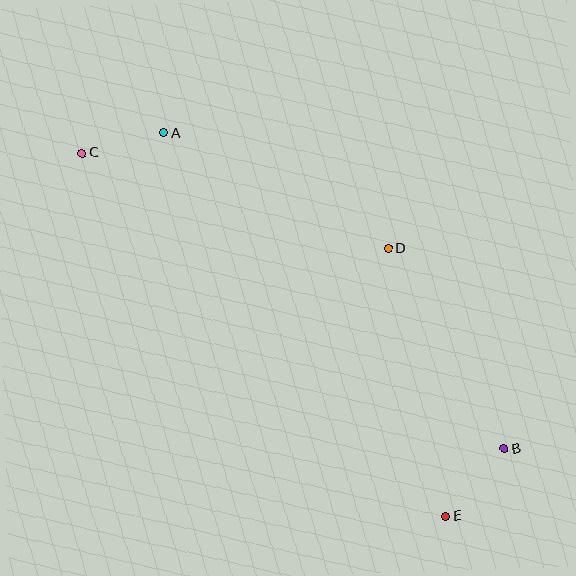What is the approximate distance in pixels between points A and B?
The distance between A and B is approximately 464 pixels.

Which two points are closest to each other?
Points A and C are closest to each other.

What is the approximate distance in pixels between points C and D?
The distance between C and D is approximately 320 pixels.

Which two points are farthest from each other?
Points B and C are farthest from each other.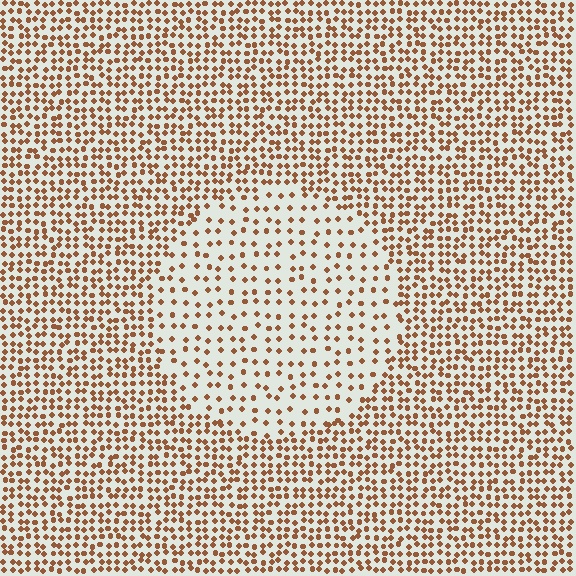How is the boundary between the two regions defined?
The boundary is defined by a change in element density (approximately 2.2x ratio). All elements are the same color, size, and shape.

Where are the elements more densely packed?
The elements are more densely packed outside the circle boundary.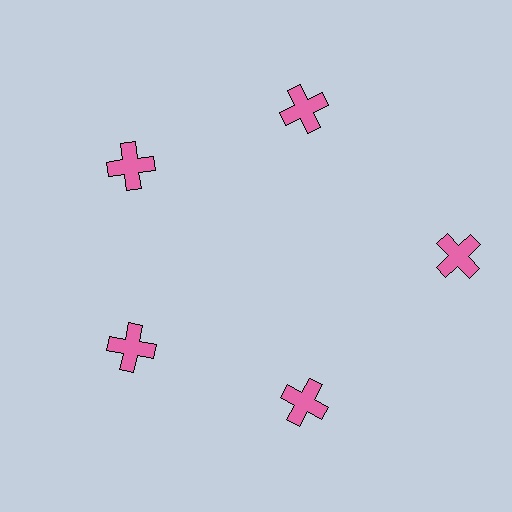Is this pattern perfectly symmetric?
No. The 5 pink crosses are arranged in a ring, but one element near the 3 o'clock position is pushed outward from the center, breaking the 5-fold rotational symmetry.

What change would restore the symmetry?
The symmetry would be restored by moving it inward, back onto the ring so that all 5 crosses sit at equal angles and equal distance from the center.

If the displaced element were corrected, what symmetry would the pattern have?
It would have 5-fold rotational symmetry — the pattern would map onto itself every 72 degrees.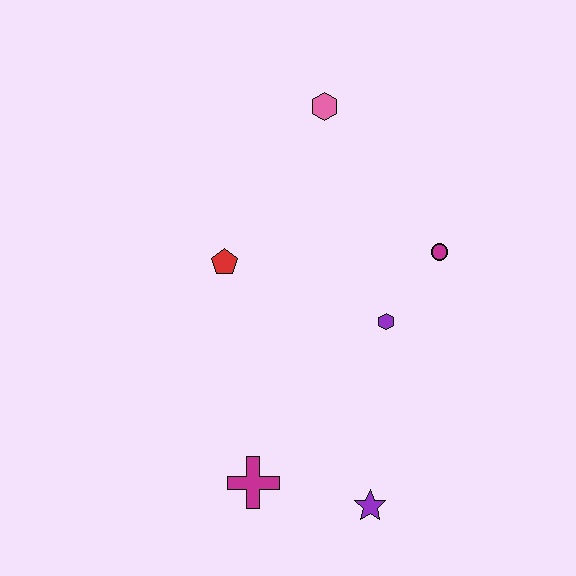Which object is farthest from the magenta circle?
The magenta cross is farthest from the magenta circle.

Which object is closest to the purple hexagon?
The magenta circle is closest to the purple hexagon.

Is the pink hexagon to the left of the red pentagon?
No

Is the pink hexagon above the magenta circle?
Yes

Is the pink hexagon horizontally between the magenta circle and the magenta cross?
Yes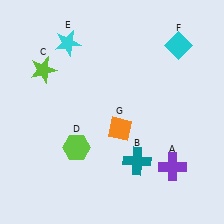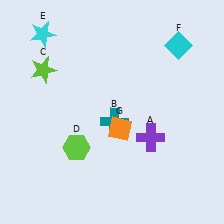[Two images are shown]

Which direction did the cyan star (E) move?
The cyan star (E) moved left.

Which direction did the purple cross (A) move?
The purple cross (A) moved up.